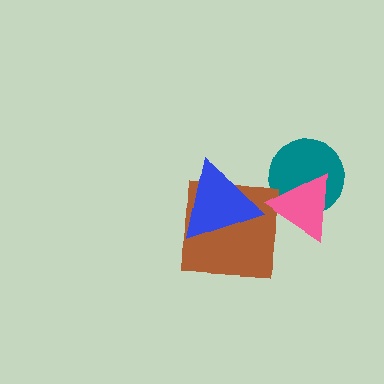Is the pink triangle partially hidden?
No, no other shape covers it.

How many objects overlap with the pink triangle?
1 object overlaps with the pink triangle.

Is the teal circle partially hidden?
Yes, it is partially covered by another shape.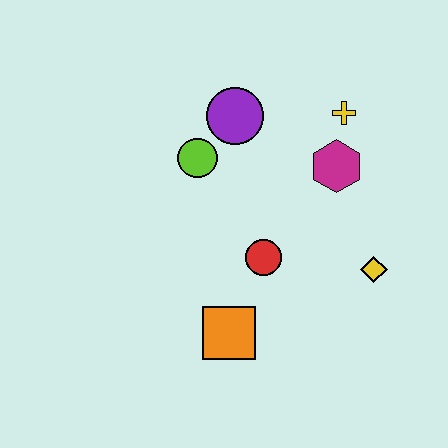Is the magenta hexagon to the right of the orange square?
Yes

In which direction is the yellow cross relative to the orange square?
The yellow cross is above the orange square.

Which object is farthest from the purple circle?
The orange square is farthest from the purple circle.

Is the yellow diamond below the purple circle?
Yes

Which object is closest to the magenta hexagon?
The yellow cross is closest to the magenta hexagon.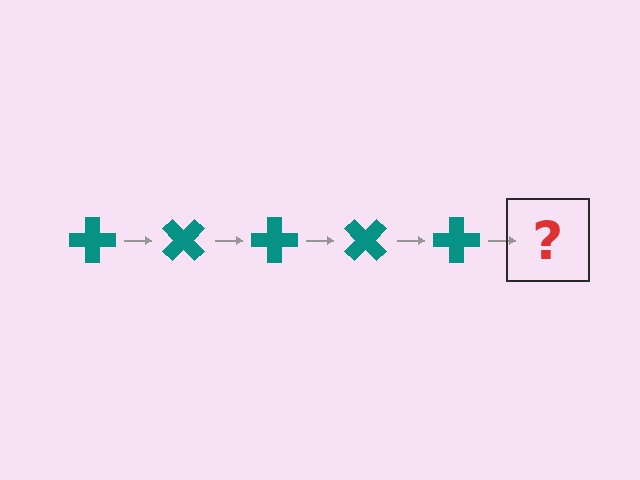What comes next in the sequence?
The next element should be a teal cross rotated 225 degrees.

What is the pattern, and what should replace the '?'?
The pattern is that the cross rotates 45 degrees each step. The '?' should be a teal cross rotated 225 degrees.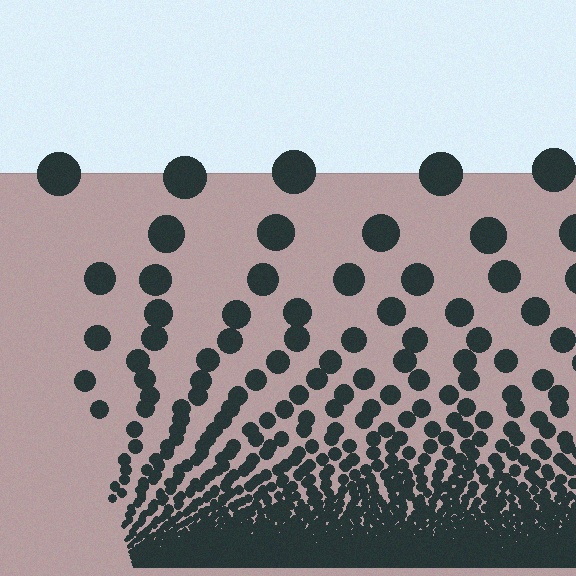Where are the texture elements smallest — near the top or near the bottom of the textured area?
Near the bottom.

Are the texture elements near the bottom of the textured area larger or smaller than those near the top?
Smaller. The gradient is inverted — elements near the bottom are smaller and denser.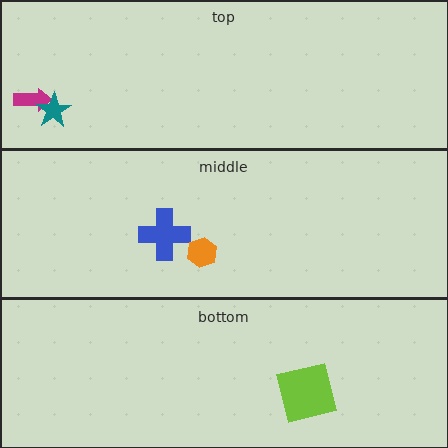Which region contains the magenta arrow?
The top region.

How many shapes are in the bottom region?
1.